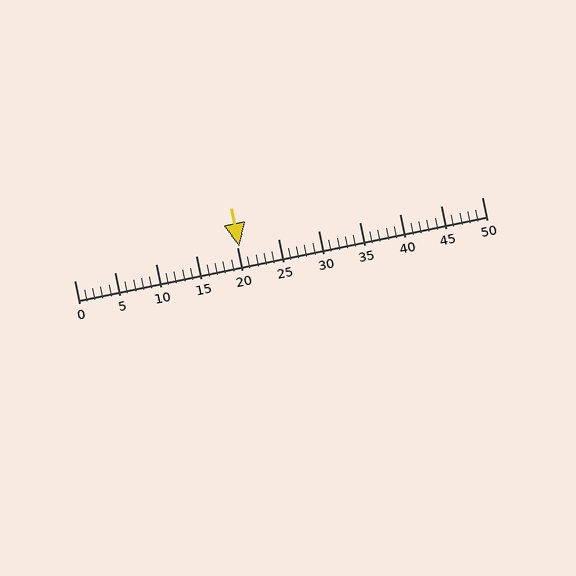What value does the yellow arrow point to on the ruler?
The yellow arrow points to approximately 20.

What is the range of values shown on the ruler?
The ruler shows values from 0 to 50.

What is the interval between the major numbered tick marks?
The major tick marks are spaced 5 units apart.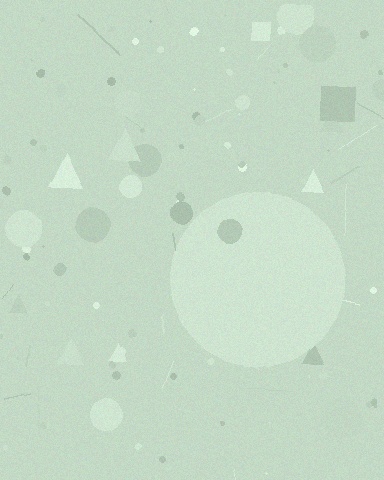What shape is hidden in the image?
A circle is hidden in the image.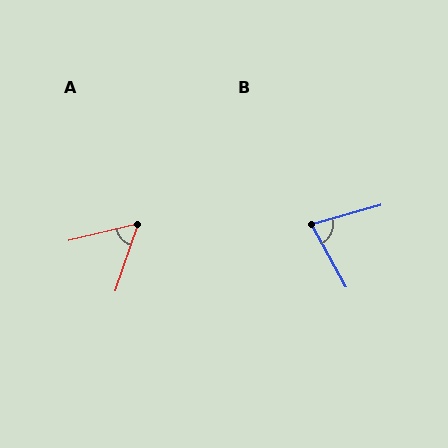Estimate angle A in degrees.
Approximately 57 degrees.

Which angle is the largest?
B, at approximately 76 degrees.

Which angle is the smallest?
A, at approximately 57 degrees.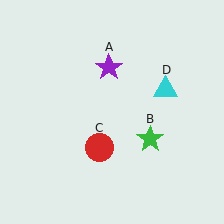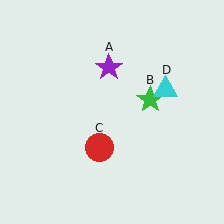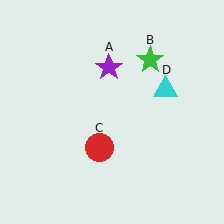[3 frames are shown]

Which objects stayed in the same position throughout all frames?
Purple star (object A) and red circle (object C) and cyan triangle (object D) remained stationary.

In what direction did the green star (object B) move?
The green star (object B) moved up.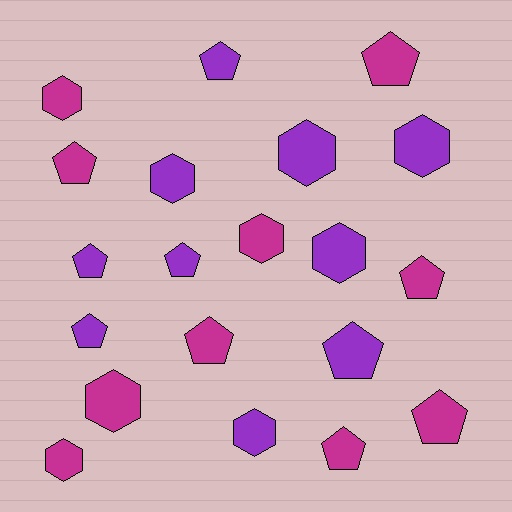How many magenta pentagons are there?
There are 6 magenta pentagons.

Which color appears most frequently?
Magenta, with 10 objects.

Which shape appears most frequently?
Pentagon, with 11 objects.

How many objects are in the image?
There are 20 objects.